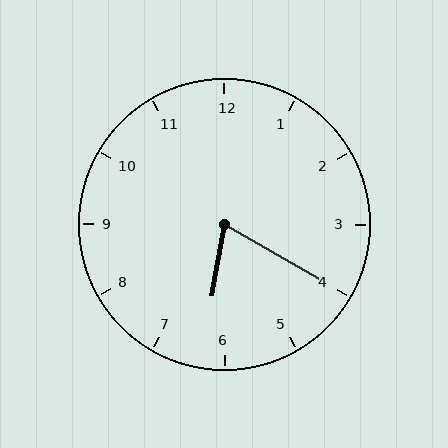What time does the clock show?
6:20.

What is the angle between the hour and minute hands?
Approximately 70 degrees.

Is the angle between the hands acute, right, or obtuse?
It is acute.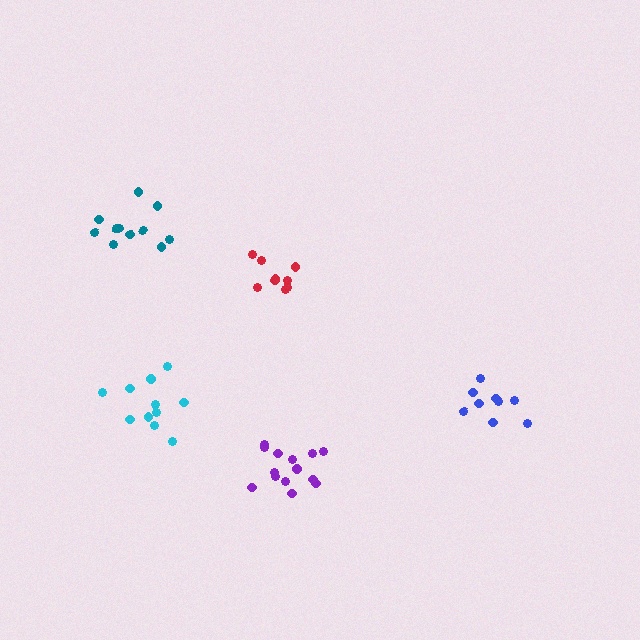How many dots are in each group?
Group 1: 12 dots, Group 2: 14 dots, Group 3: 9 dots, Group 4: 11 dots, Group 5: 9 dots (55 total).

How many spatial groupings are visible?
There are 5 spatial groupings.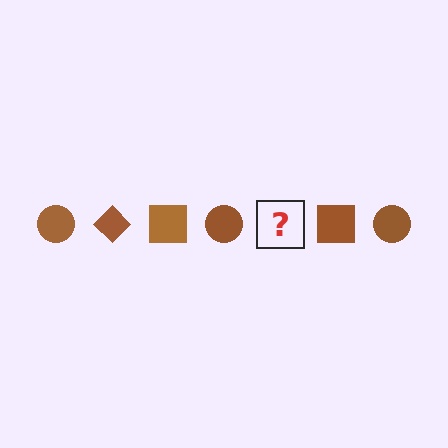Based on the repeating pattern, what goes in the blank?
The blank should be a brown diamond.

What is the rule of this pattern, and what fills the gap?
The rule is that the pattern cycles through circle, diamond, square shapes in brown. The gap should be filled with a brown diamond.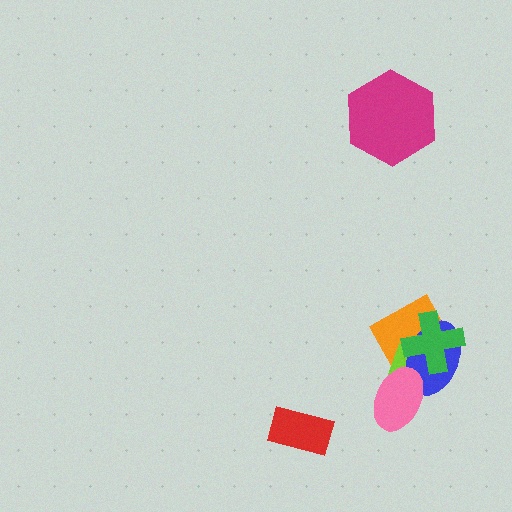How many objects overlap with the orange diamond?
4 objects overlap with the orange diamond.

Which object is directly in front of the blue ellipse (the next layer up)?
The green cross is directly in front of the blue ellipse.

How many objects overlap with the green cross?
3 objects overlap with the green cross.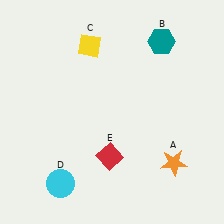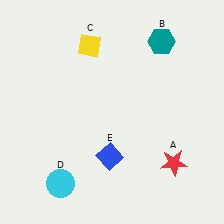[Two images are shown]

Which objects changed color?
A changed from orange to red. E changed from red to blue.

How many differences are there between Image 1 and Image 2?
There are 2 differences between the two images.